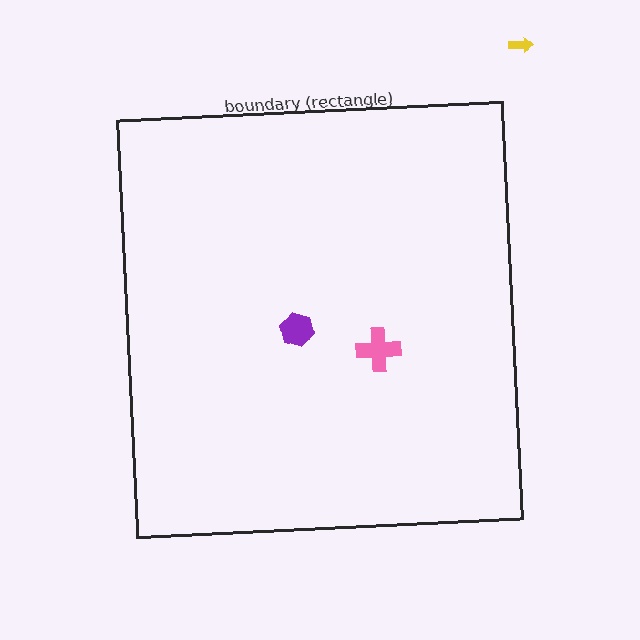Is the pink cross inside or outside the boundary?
Inside.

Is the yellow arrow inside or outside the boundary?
Outside.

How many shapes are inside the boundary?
2 inside, 1 outside.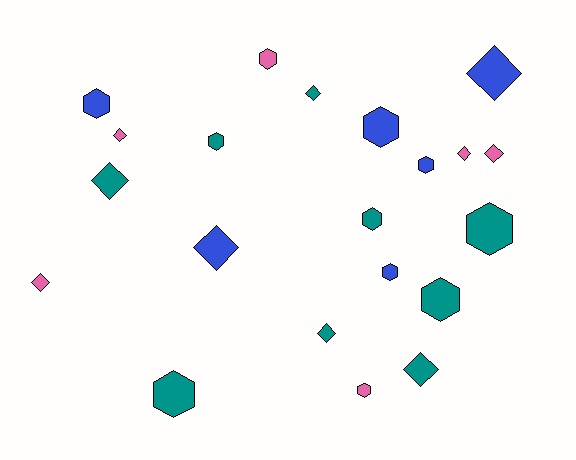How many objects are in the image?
There are 21 objects.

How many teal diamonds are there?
There are 4 teal diamonds.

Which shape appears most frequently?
Hexagon, with 11 objects.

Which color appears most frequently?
Teal, with 9 objects.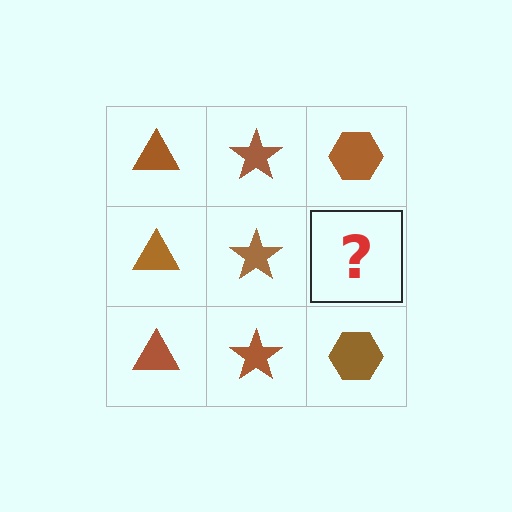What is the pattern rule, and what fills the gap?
The rule is that each column has a consistent shape. The gap should be filled with a brown hexagon.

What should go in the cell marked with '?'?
The missing cell should contain a brown hexagon.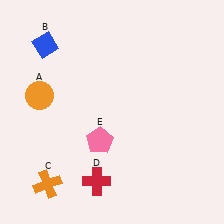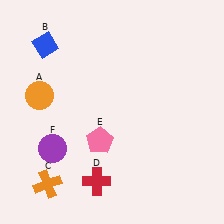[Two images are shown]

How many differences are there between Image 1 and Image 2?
There is 1 difference between the two images.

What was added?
A purple circle (F) was added in Image 2.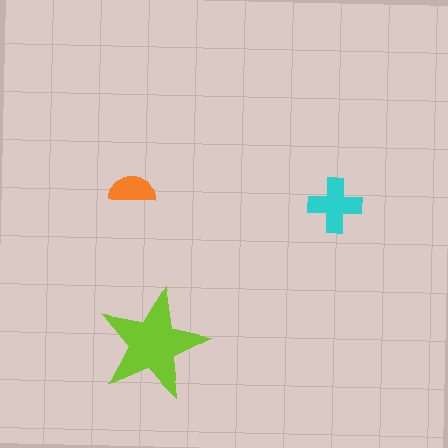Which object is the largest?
The lime star.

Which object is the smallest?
The orange semicircle.